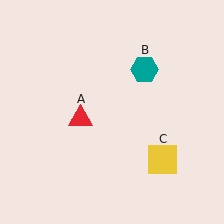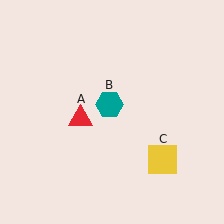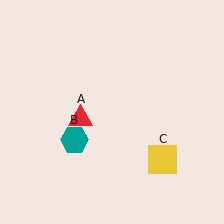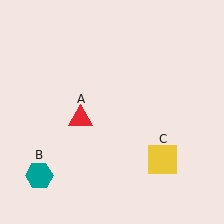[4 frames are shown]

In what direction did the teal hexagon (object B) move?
The teal hexagon (object B) moved down and to the left.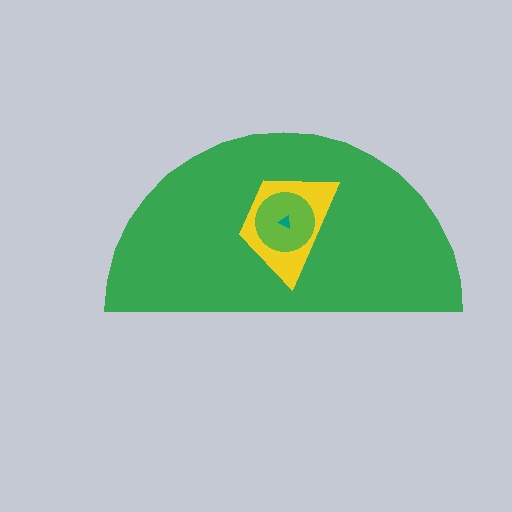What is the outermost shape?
The green semicircle.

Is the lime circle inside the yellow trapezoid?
Yes.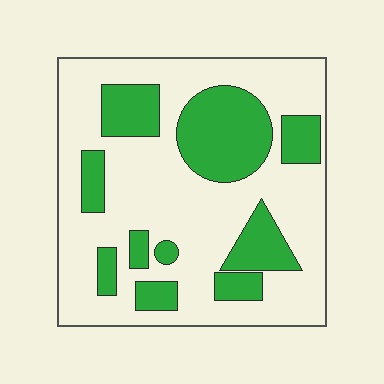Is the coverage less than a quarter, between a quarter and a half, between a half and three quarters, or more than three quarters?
Between a quarter and a half.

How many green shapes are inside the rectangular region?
10.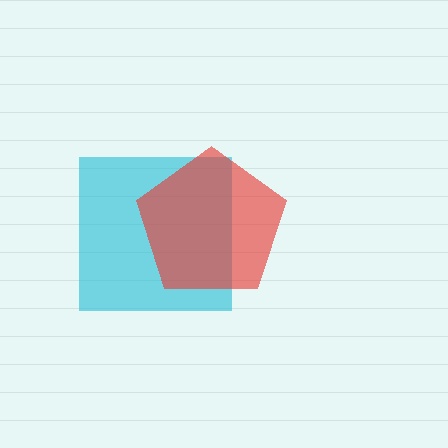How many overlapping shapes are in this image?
There are 2 overlapping shapes in the image.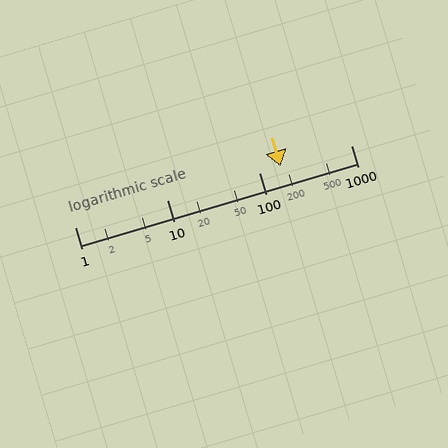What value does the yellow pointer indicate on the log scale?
The pointer indicates approximately 170.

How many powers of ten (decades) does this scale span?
The scale spans 3 decades, from 1 to 1000.